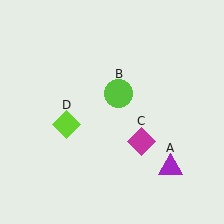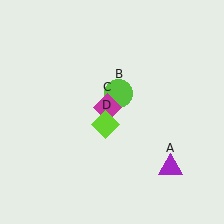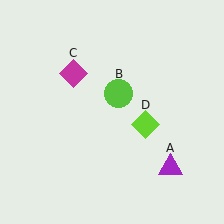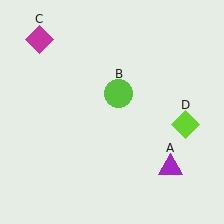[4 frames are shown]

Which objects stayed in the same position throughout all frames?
Purple triangle (object A) and lime circle (object B) remained stationary.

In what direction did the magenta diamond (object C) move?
The magenta diamond (object C) moved up and to the left.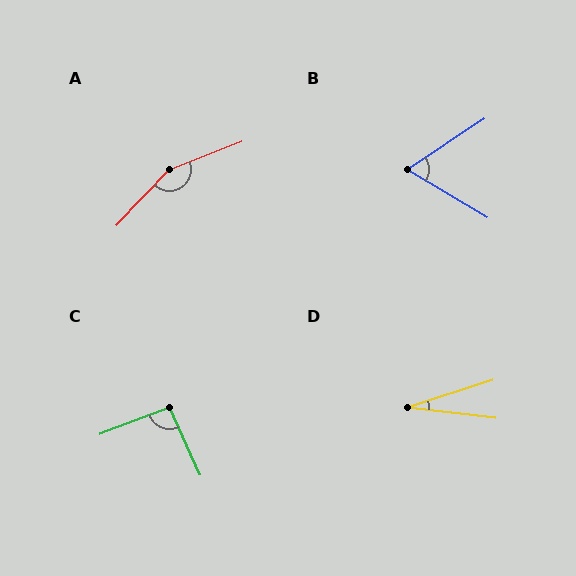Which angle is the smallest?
D, at approximately 25 degrees.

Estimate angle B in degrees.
Approximately 64 degrees.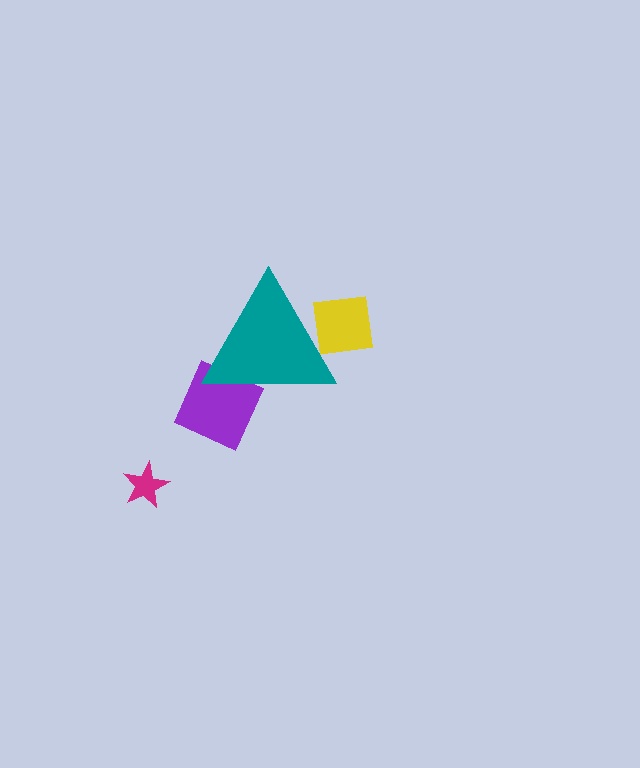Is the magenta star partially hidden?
No, the magenta star is fully visible.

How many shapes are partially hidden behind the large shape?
2 shapes are partially hidden.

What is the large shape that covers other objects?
A teal triangle.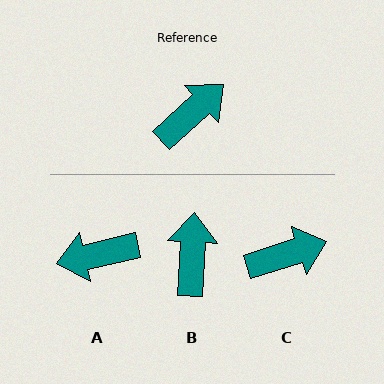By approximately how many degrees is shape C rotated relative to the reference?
Approximately 24 degrees clockwise.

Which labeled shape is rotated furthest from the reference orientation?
A, about 151 degrees away.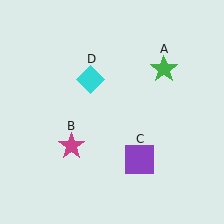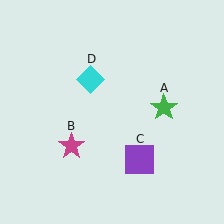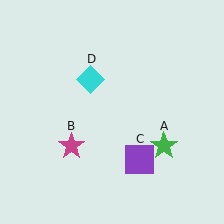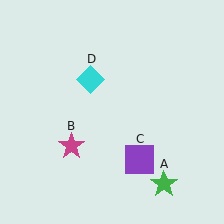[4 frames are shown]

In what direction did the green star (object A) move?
The green star (object A) moved down.